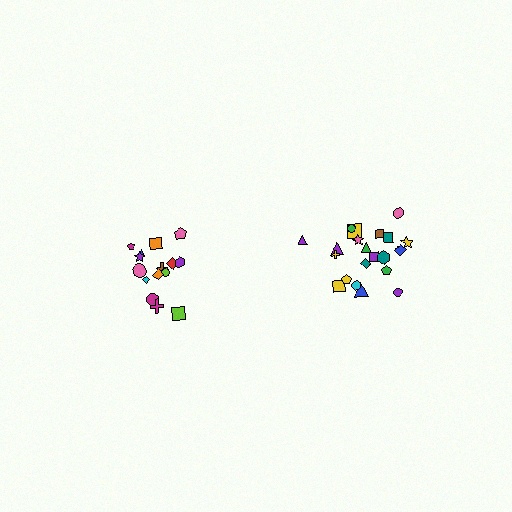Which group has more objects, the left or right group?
The right group.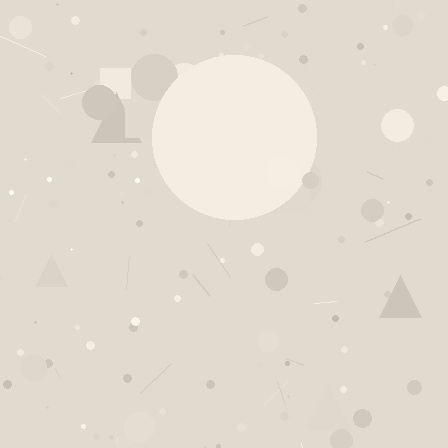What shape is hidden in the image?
A circle is hidden in the image.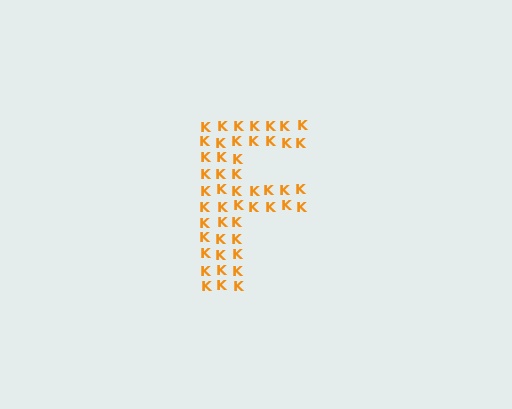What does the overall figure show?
The overall figure shows the letter F.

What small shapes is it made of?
It is made of small letter K's.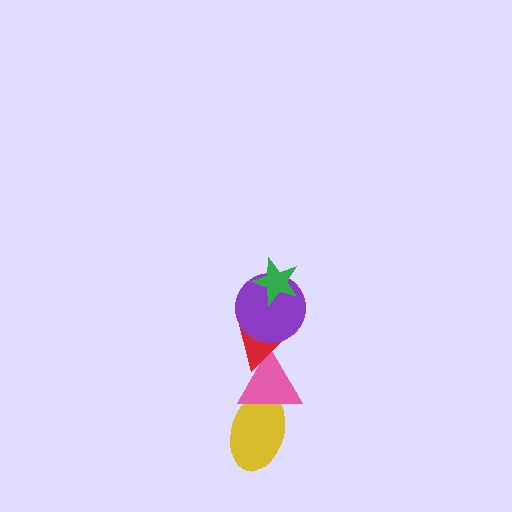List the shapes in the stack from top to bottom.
From top to bottom: the green star, the purple circle, the red triangle, the pink triangle, the yellow ellipse.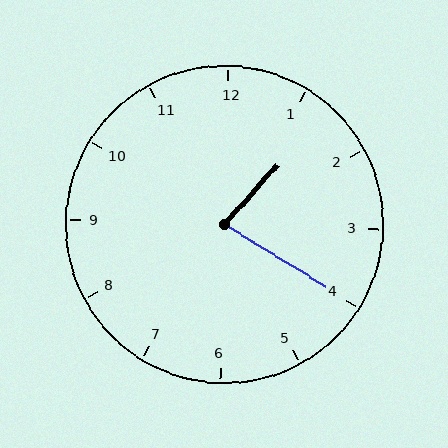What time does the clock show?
1:20.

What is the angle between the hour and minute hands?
Approximately 80 degrees.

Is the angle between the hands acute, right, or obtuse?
It is acute.